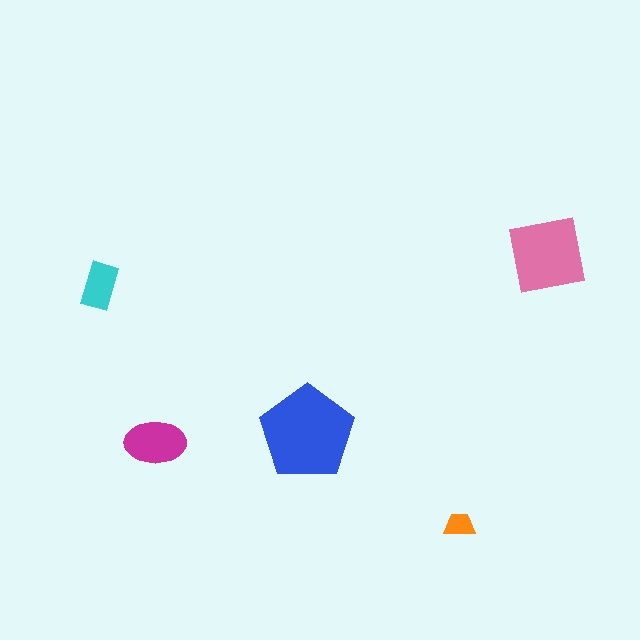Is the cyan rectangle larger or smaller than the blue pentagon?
Smaller.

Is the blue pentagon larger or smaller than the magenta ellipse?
Larger.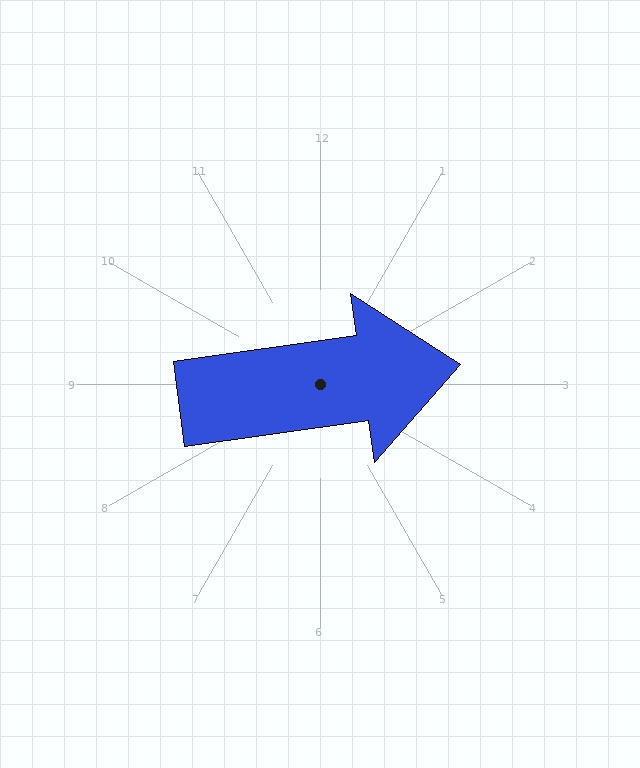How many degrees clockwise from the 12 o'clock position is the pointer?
Approximately 82 degrees.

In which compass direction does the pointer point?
East.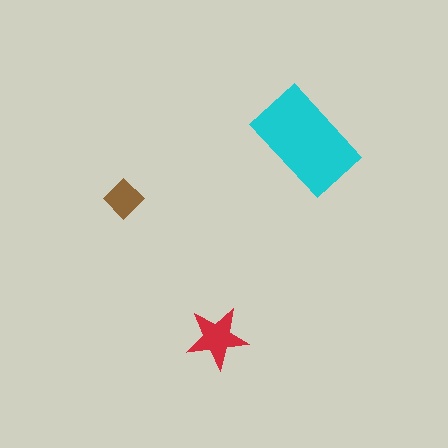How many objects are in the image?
There are 3 objects in the image.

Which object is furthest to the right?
The cyan rectangle is rightmost.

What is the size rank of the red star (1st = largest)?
2nd.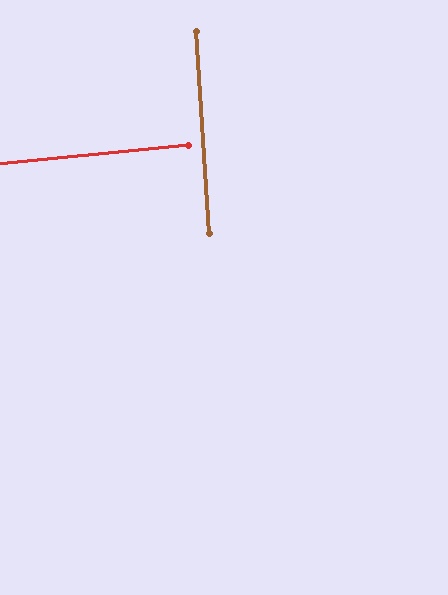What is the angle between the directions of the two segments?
Approximately 88 degrees.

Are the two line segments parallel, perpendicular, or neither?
Perpendicular — they meet at approximately 88°.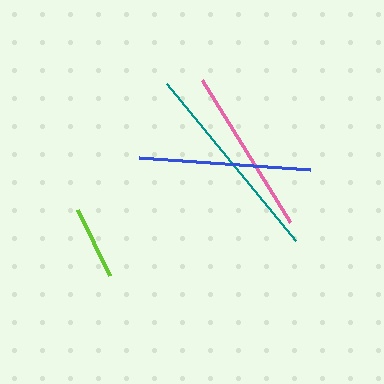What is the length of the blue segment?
The blue segment is approximately 172 pixels long.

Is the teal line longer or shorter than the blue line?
The teal line is longer than the blue line.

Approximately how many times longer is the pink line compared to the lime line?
The pink line is approximately 2.3 times the length of the lime line.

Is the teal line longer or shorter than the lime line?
The teal line is longer than the lime line.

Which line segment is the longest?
The teal line is the longest at approximately 203 pixels.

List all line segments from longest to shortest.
From longest to shortest: teal, blue, pink, lime.